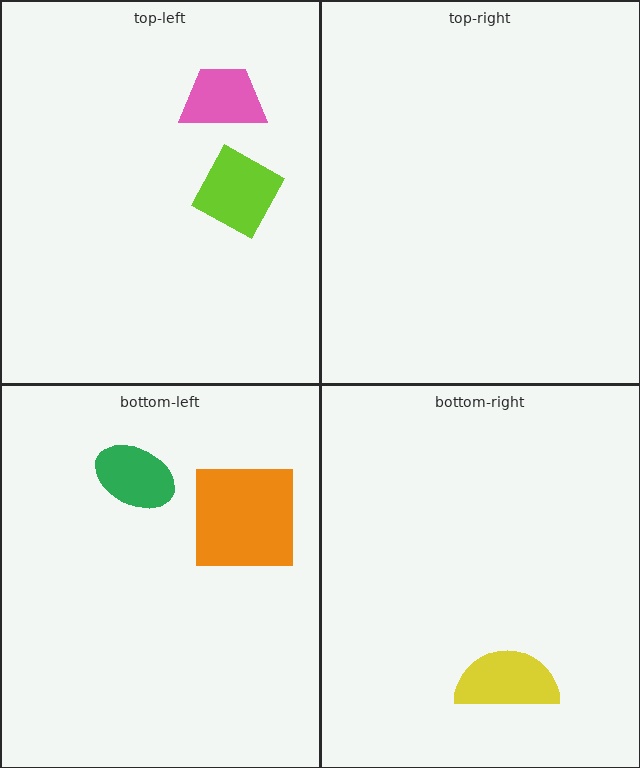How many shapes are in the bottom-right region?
1.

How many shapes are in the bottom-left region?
2.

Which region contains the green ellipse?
The bottom-left region.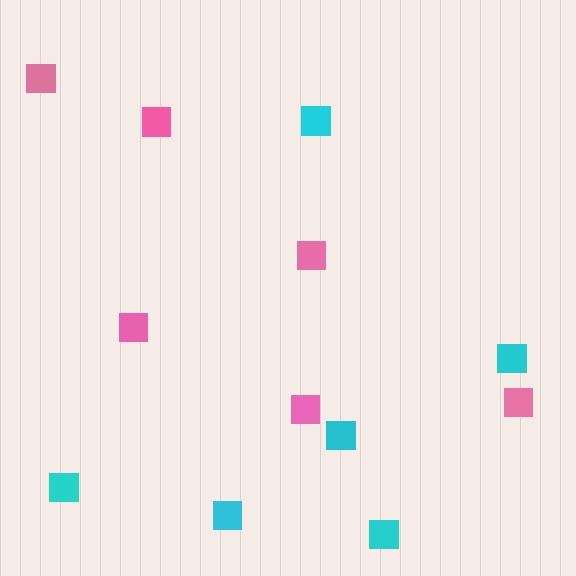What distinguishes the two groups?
There are 2 groups: one group of cyan squares (6) and one group of pink squares (6).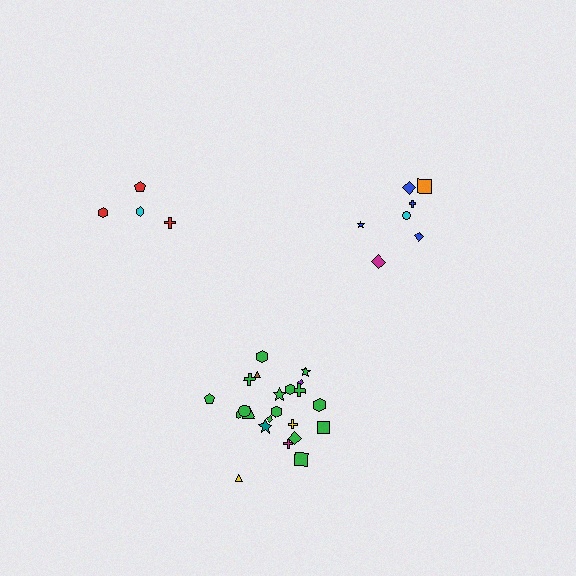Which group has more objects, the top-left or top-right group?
The top-right group.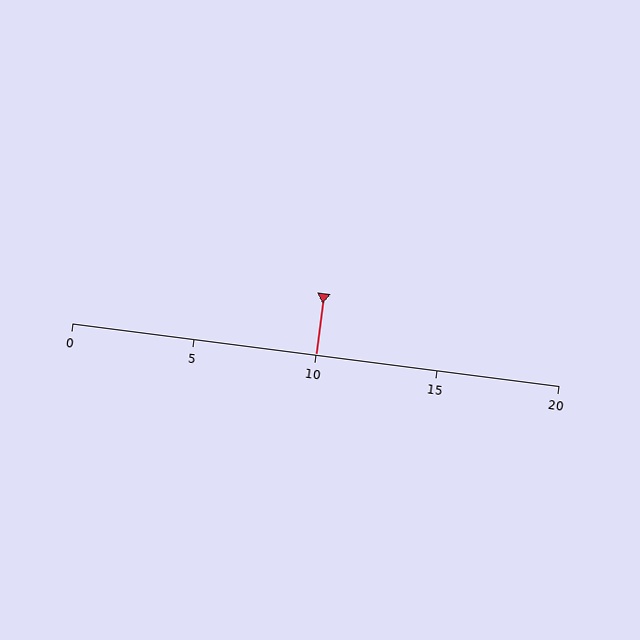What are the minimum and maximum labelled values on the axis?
The axis runs from 0 to 20.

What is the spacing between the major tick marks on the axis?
The major ticks are spaced 5 apart.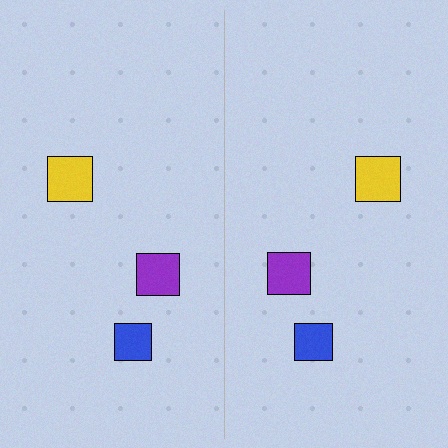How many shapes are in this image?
There are 6 shapes in this image.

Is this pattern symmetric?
Yes, this pattern has bilateral (reflection) symmetry.